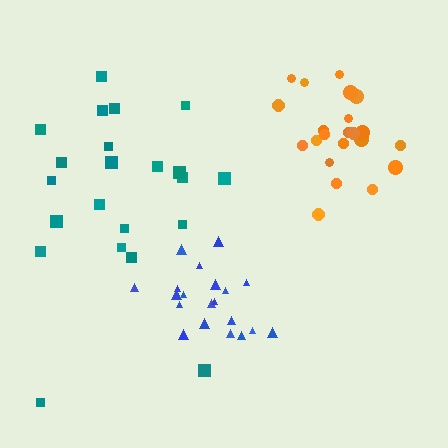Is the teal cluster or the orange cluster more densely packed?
Orange.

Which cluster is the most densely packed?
Blue.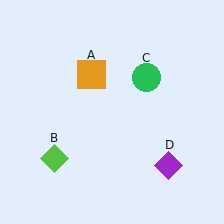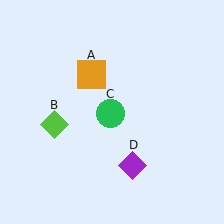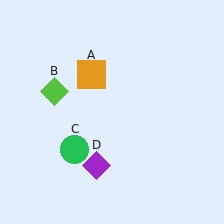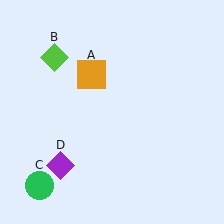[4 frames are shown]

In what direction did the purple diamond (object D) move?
The purple diamond (object D) moved left.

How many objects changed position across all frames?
3 objects changed position: lime diamond (object B), green circle (object C), purple diamond (object D).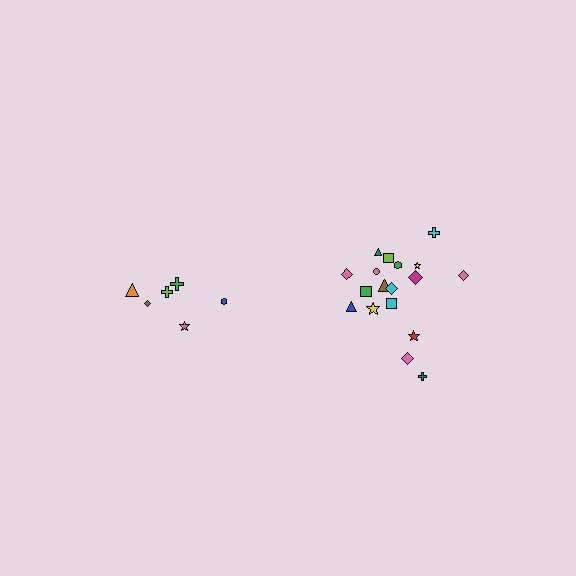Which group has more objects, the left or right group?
The right group.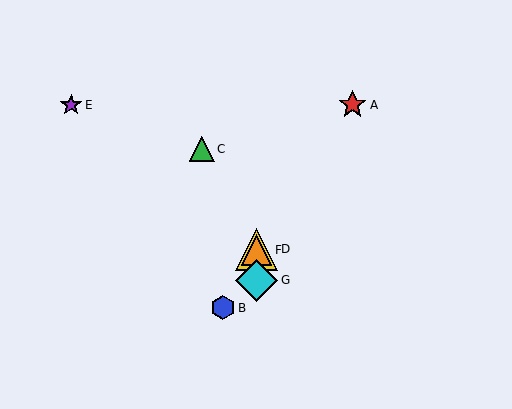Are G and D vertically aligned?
Yes, both are at x≈257.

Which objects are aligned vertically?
Objects D, F, G are aligned vertically.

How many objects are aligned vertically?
3 objects (D, F, G) are aligned vertically.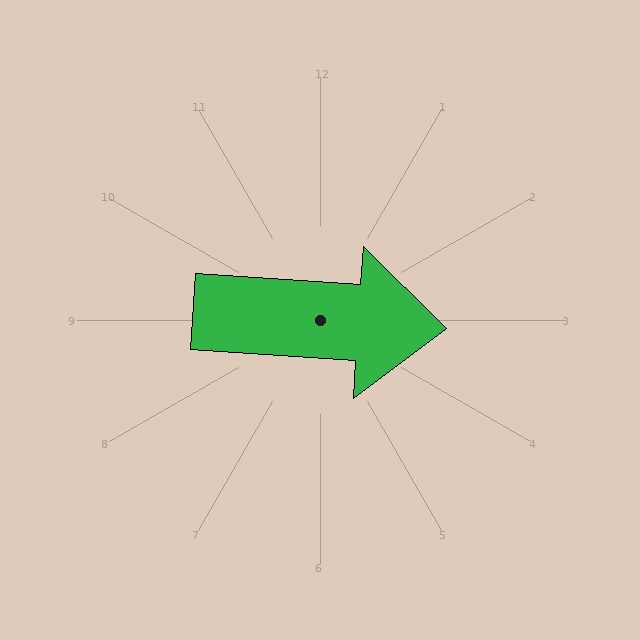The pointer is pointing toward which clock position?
Roughly 3 o'clock.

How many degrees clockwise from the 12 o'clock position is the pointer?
Approximately 94 degrees.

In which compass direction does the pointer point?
East.